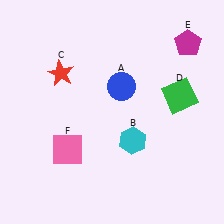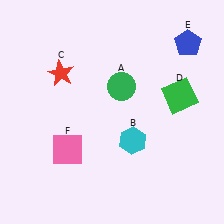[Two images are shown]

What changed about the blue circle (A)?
In Image 1, A is blue. In Image 2, it changed to green.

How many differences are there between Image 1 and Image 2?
There are 2 differences between the two images.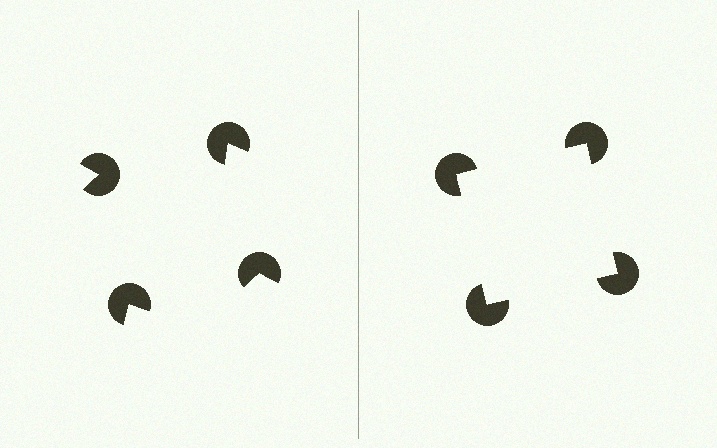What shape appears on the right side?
An illusory square.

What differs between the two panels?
The pac-man discs are positioned identically on both sides; only the wedge orientations differ. On the right they align to a square; on the left they are misaligned.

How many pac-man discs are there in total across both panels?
8 — 4 on each side.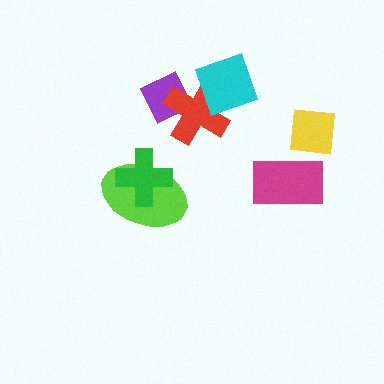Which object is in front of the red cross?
The cyan diamond is in front of the red cross.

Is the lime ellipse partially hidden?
Yes, it is partially covered by another shape.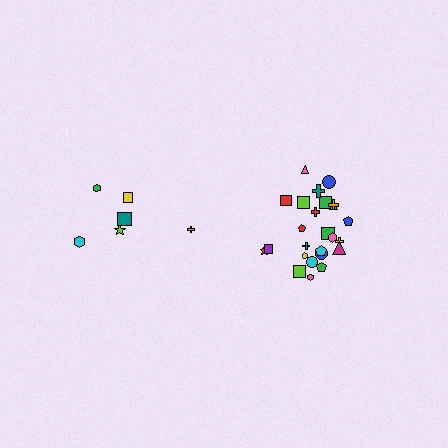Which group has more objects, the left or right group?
The right group.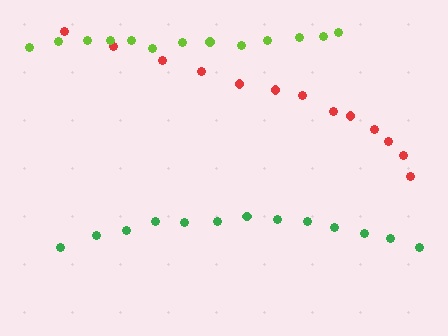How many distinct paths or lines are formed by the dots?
There are 3 distinct paths.